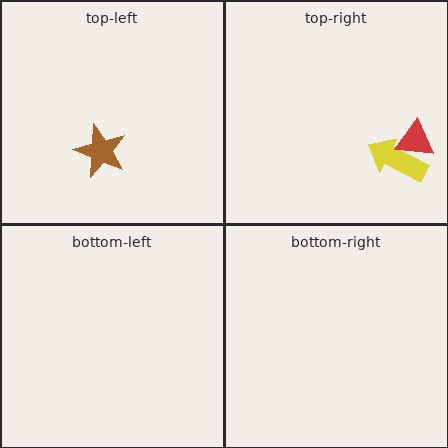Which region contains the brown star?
The top-left region.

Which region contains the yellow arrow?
The top-right region.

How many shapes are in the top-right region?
2.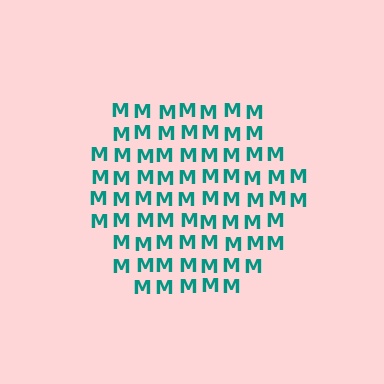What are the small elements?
The small elements are letter M's.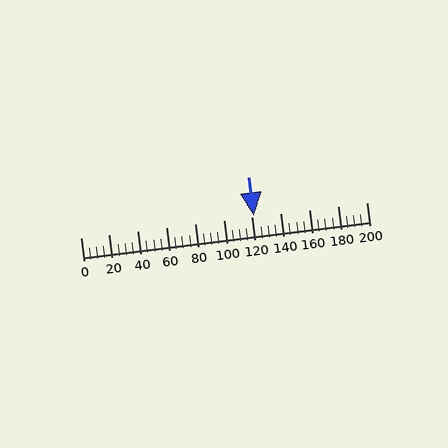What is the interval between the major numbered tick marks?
The major tick marks are spaced 20 units apart.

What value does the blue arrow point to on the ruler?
The blue arrow points to approximately 121.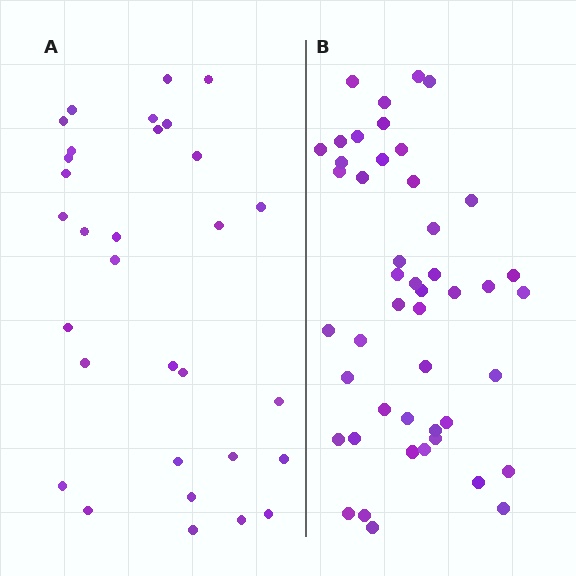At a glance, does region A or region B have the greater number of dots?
Region B (the right region) has more dots.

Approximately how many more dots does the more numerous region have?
Region B has approximately 15 more dots than region A.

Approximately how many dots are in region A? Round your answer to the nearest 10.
About 30 dots. (The exact count is 31, which rounds to 30.)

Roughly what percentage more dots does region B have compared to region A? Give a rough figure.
About 50% more.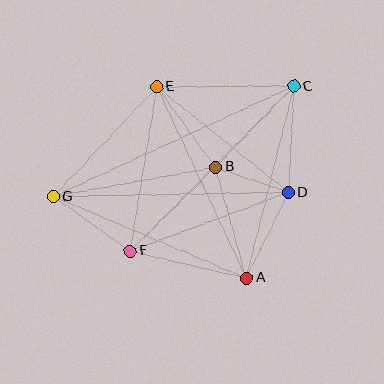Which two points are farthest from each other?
Points C and G are farthest from each other.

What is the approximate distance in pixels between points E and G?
The distance between E and G is approximately 151 pixels.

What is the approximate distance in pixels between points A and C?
The distance between A and C is approximately 197 pixels.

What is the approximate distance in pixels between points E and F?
The distance between E and F is approximately 166 pixels.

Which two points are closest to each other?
Points B and D are closest to each other.